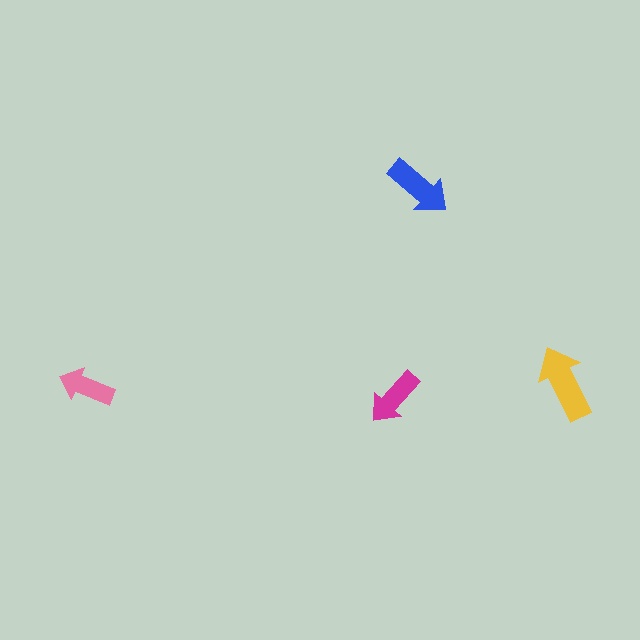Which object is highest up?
The blue arrow is topmost.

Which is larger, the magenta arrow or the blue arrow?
The blue one.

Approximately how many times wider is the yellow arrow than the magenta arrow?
About 1.5 times wider.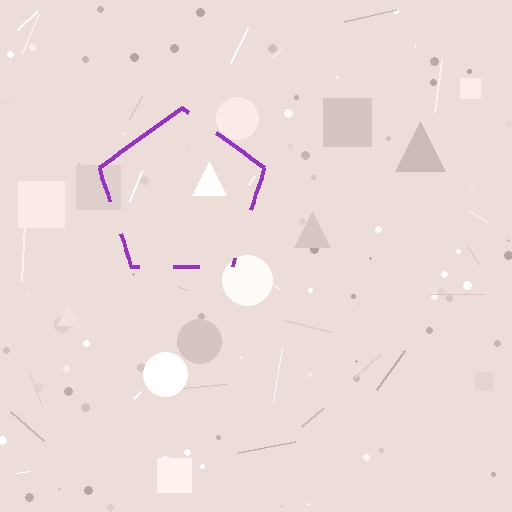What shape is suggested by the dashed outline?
The dashed outline suggests a pentagon.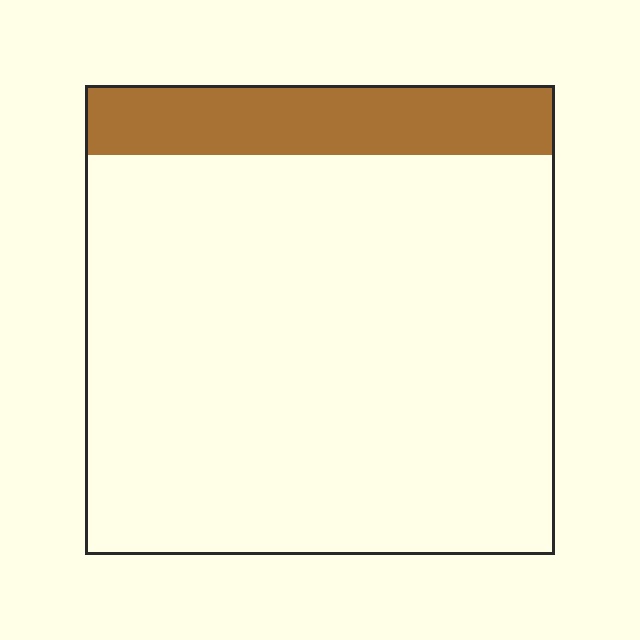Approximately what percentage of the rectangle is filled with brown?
Approximately 15%.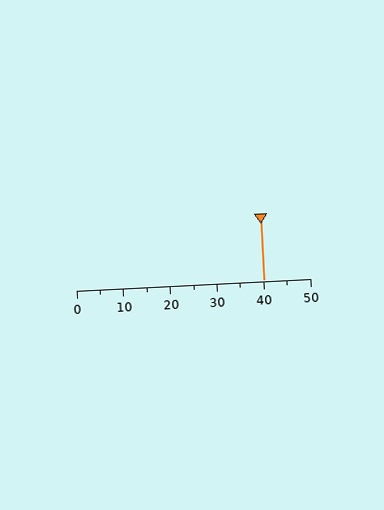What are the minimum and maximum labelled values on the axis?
The axis runs from 0 to 50.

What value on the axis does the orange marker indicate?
The marker indicates approximately 40.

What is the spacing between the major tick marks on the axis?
The major ticks are spaced 10 apart.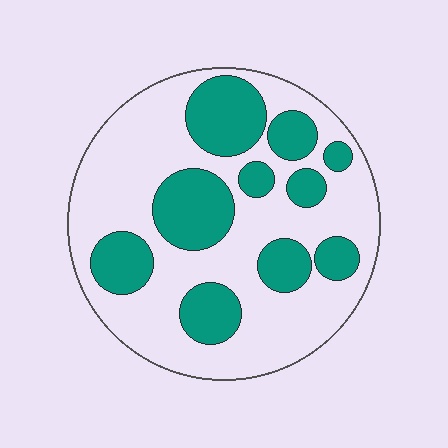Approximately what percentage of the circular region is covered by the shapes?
Approximately 35%.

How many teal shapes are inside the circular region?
10.